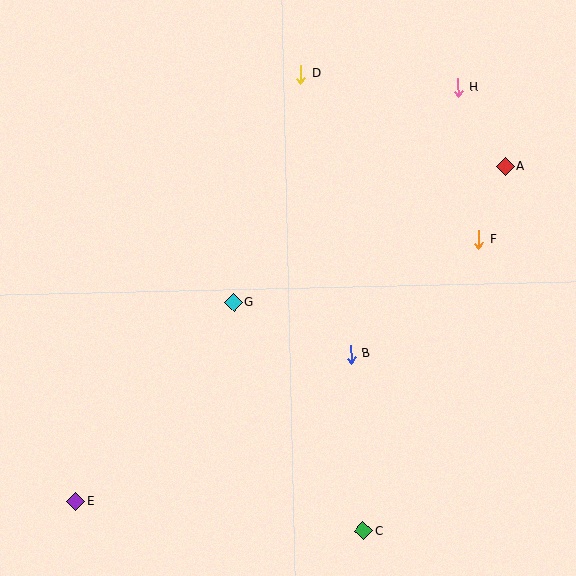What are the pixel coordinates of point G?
Point G is at (234, 302).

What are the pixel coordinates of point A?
Point A is at (505, 166).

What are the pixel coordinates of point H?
Point H is at (458, 87).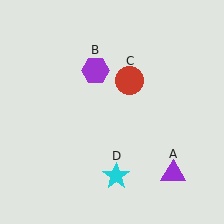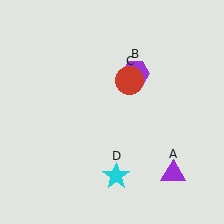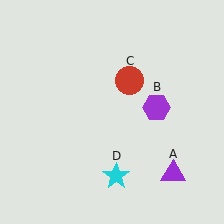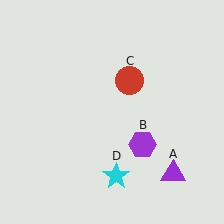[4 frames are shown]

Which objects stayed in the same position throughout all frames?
Purple triangle (object A) and red circle (object C) and cyan star (object D) remained stationary.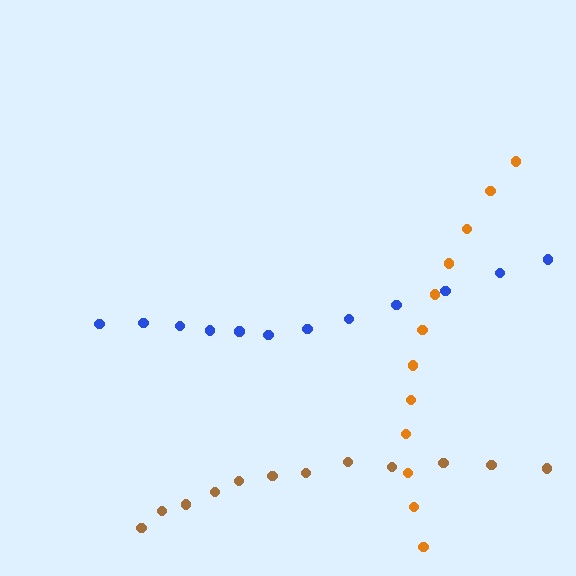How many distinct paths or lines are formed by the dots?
There are 3 distinct paths.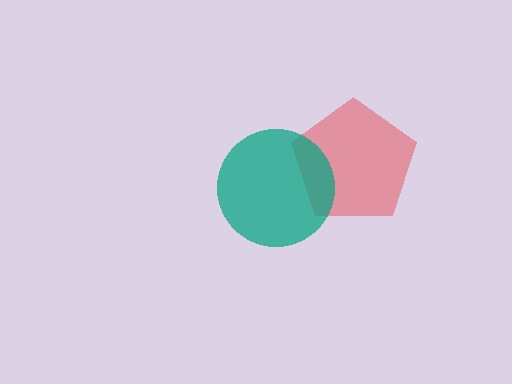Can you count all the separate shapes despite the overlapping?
Yes, there are 2 separate shapes.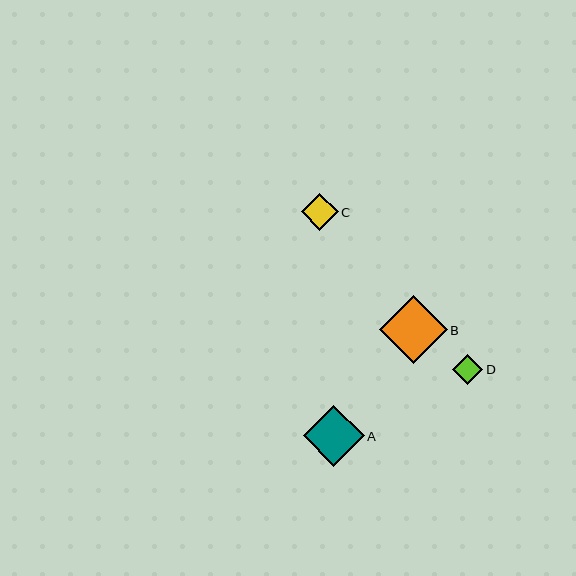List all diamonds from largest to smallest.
From largest to smallest: B, A, C, D.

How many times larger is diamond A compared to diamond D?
Diamond A is approximately 2.0 times the size of diamond D.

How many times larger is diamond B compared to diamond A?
Diamond B is approximately 1.1 times the size of diamond A.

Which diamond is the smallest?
Diamond D is the smallest with a size of approximately 30 pixels.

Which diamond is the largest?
Diamond B is the largest with a size of approximately 68 pixels.